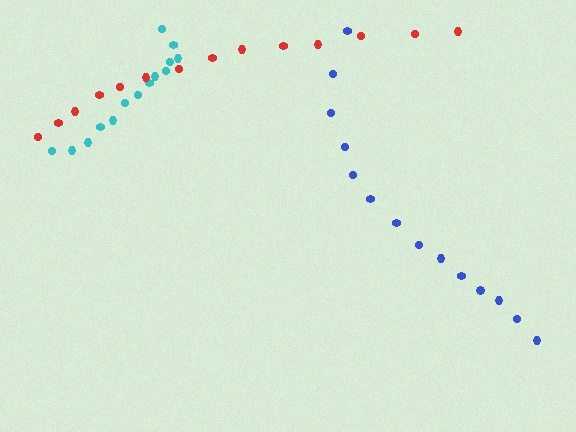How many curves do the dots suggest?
There are 3 distinct paths.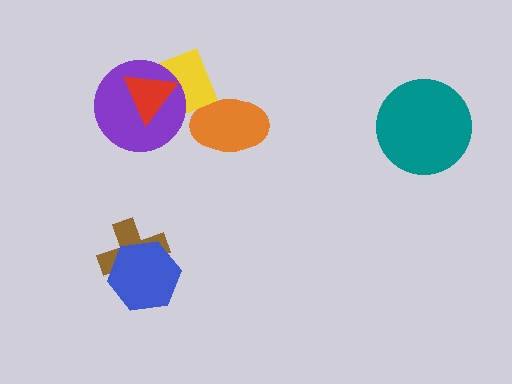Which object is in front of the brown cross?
The blue hexagon is in front of the brown cross.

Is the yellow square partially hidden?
Yes, it is partially covered by another shape.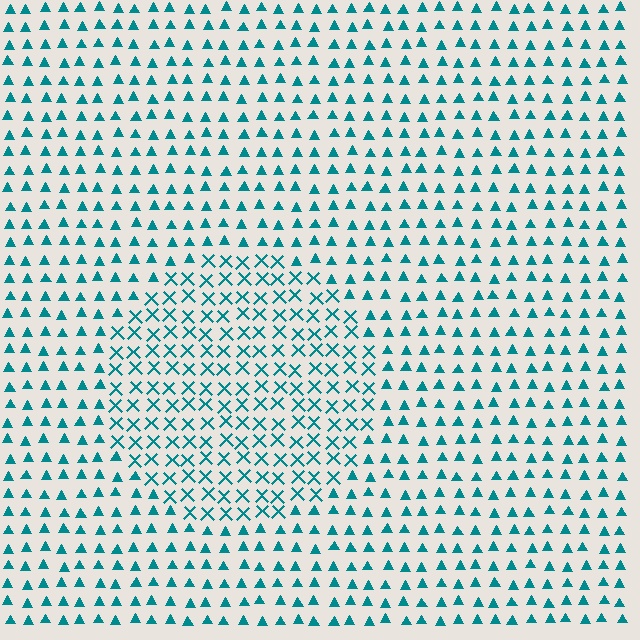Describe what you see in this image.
The image is filled with small teal elements arranged in a uniform grid. A circle-shaped region contains X marks, while the surrounding area contains triangles. The boundary is defined purely by the change in element shape.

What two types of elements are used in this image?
The image uses X marks inside the circle region and triangles outside it.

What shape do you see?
I see a circle.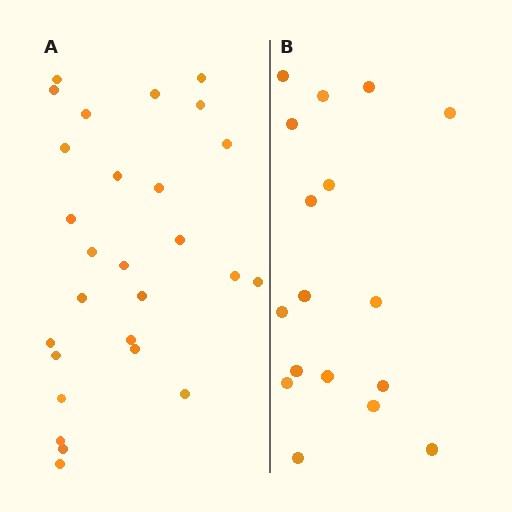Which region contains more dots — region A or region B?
Region A (the left region) has more dots.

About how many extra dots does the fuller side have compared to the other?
Region A has roughly 10 or so more dots than region B.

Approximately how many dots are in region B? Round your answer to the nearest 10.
About 20 dots. (The exact count is 17, which rounds to 20.)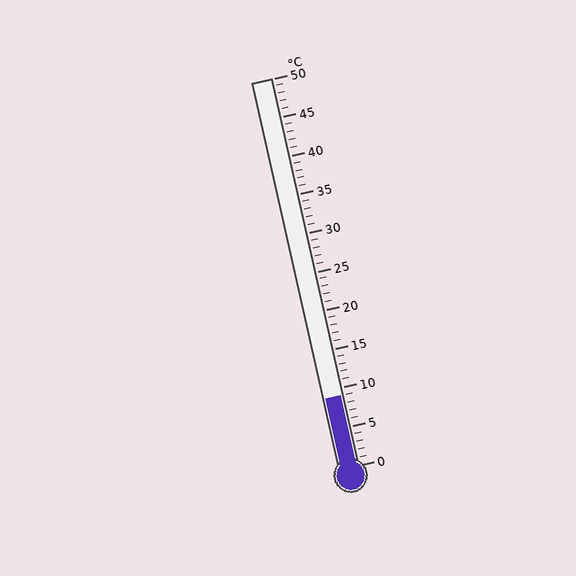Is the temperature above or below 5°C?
The temperature is above 5°C.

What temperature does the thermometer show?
The thermometer shows approximately 9°C.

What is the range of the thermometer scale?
The thermometer scale ranges from 0°C to 50°C.